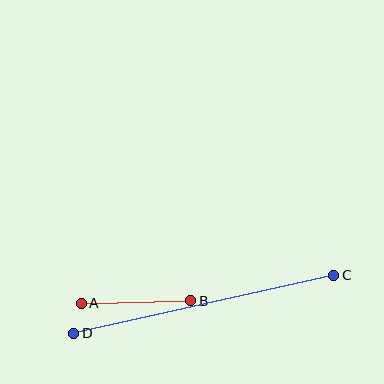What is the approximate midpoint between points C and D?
The midpoint is at approximately (204, 304) pixels.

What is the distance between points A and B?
The distance is approximately 110 pixels.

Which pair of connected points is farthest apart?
Points C and D are farthest apart.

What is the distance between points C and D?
The distance is approximately 266 pixels.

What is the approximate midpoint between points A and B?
The midpoint is at approximately (136, 302) pixels.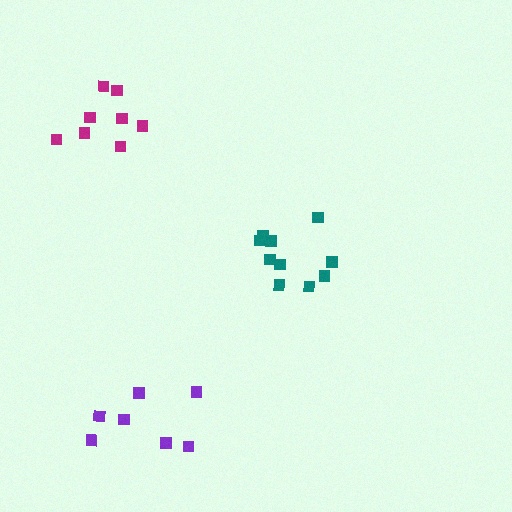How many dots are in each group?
Group 1: 8 dots, Group 2: 10 dots, Group 3: 7 dots (25 total).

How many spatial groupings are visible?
There are 3 spatial groupings.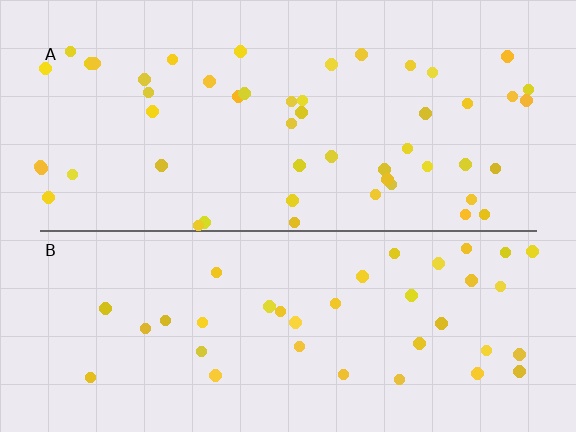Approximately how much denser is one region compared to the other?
Approximately 1.3× — region A over region B.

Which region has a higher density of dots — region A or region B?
A (the top).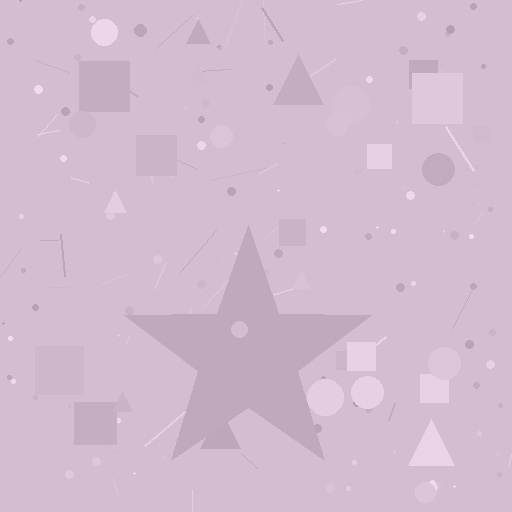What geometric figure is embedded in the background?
A star is embedded in the background.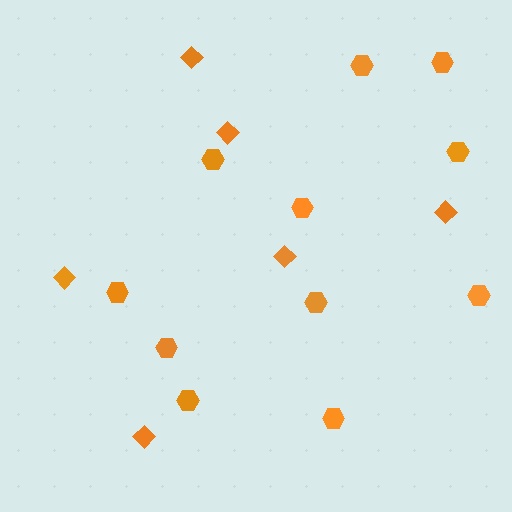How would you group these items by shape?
There are 2 groups: one group of hexagons (11) and one group of diamonds (6).